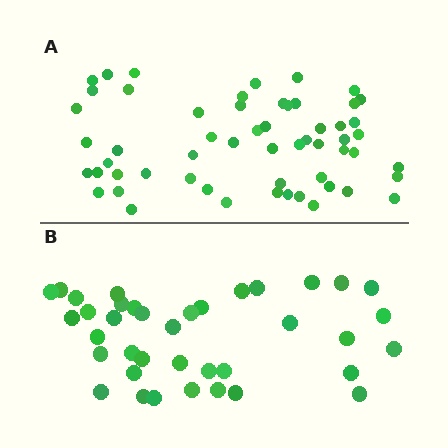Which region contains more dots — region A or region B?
Region A (the top region) has more dots.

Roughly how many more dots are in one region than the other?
Region A has approximately 20 more dots than region B.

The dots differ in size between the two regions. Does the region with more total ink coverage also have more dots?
No. Region B has more total ink coverage because its dots are larger, but region A actually contains more individual dots. Total area can be misleading — the number of items is what matters here.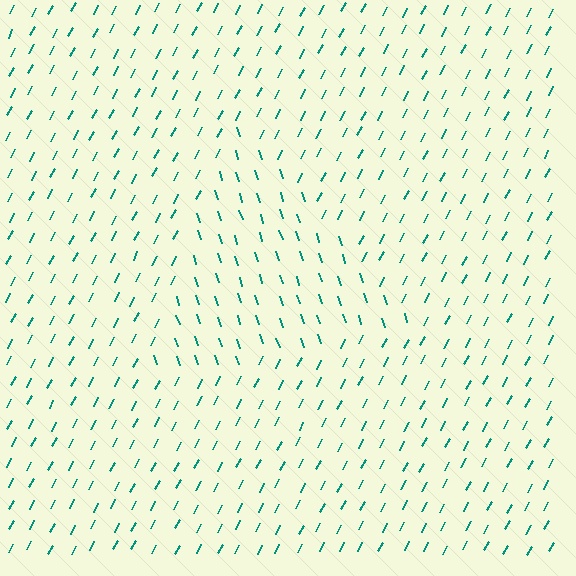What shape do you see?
I see a triangle.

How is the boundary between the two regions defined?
The boundary is defined purely by a change in line orientation (approximately 45 degrees difference). All lines are the same color and thickness.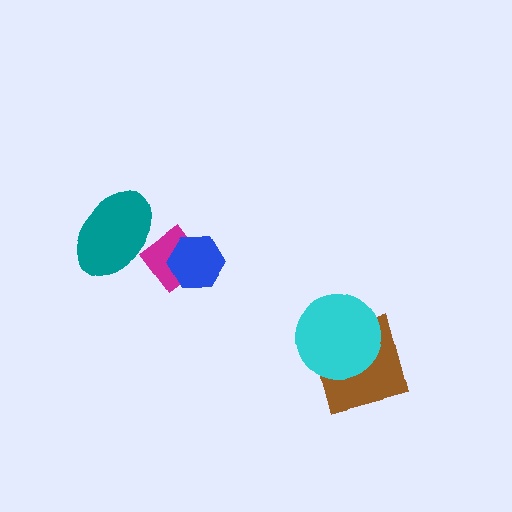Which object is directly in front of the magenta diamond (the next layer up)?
The blue hexagon is directly in front of the magenta diamond.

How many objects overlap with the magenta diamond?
2 objects overlap with the magenta diamond.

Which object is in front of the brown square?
The cyan circle is in front of the brown square.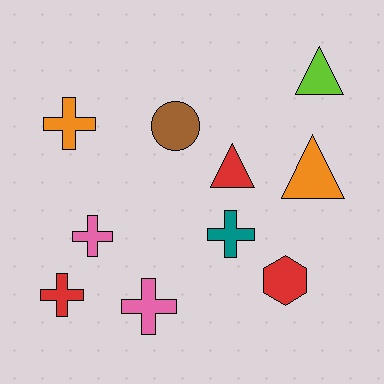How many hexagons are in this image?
There is 1 hexagon.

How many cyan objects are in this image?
There are no cyan objects.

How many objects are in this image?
There are 10 objects.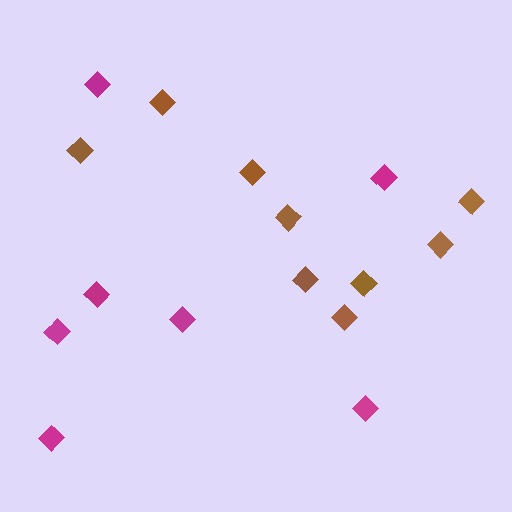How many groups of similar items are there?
There are 2 groups: one group of magenta diamonds (7) and one group of brown diamonds (9).